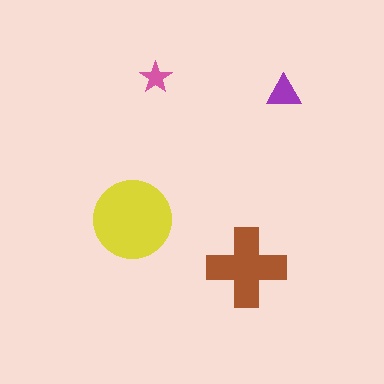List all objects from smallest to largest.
The pink star, the purple triangle, the brown cross, the yellow circle.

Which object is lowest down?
The brown cross is bottommost.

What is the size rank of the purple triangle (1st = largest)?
3rd.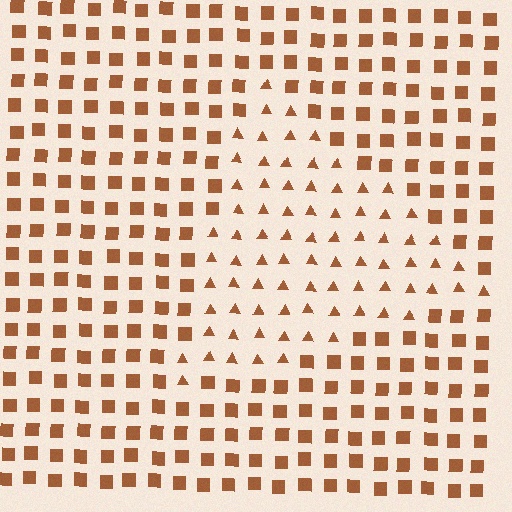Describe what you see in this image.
The image is filled with small brown elements arranged in a uniform grid. A triangle-shaped region contains triangles, while the surrounding area contains squares. The boundary is defined purely by the change in element shape.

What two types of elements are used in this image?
The image uses triangles inside the triangle region and squares outside it.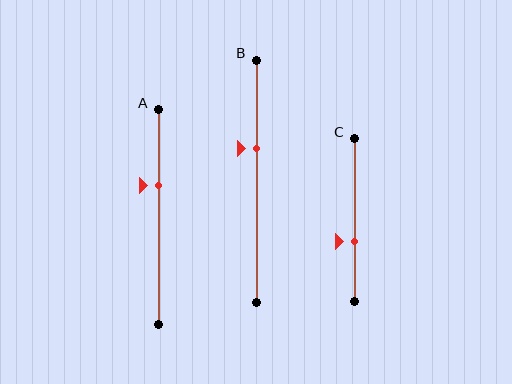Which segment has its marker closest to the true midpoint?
Segment C has its marker closest to the true midpoint.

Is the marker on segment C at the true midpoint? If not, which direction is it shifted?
No, the marker on segment C is shifted downward by about 14% of the segment length.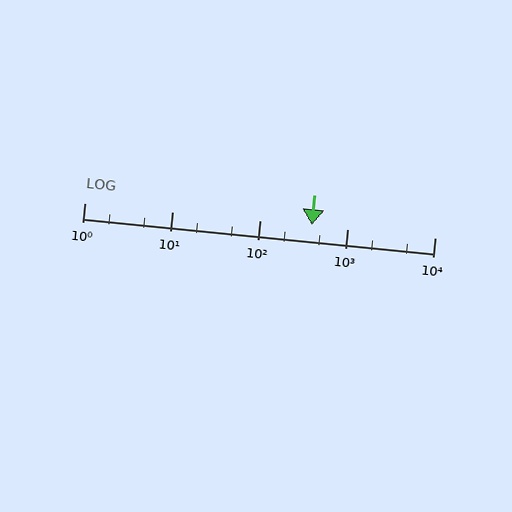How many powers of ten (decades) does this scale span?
The scale spans 4 decades, from 1 to 10000.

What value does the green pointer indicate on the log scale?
The pointer indicates approximately 390.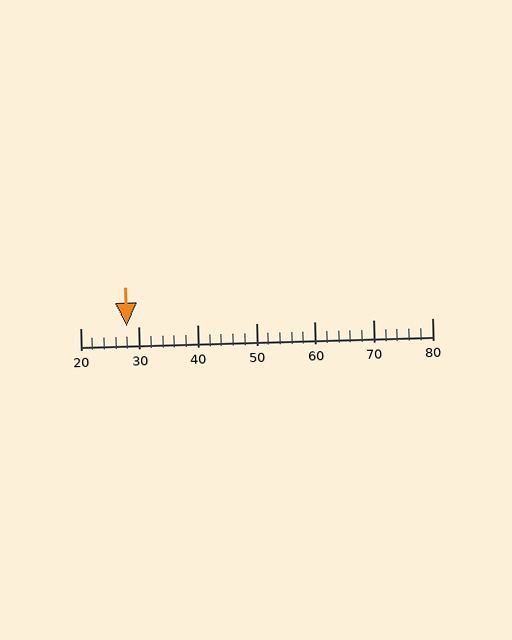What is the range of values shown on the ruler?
The ruler shows values from 20 to 80.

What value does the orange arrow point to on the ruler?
The orange arrow points to approximately 28.